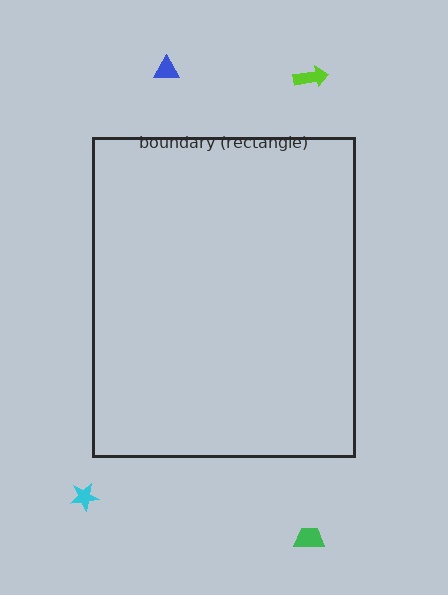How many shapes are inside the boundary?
0 inside, 4 outside.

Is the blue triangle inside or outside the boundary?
Outside.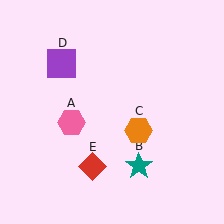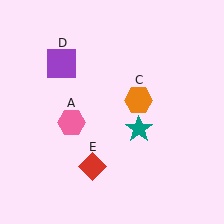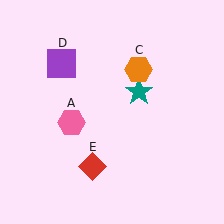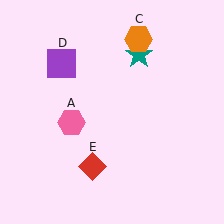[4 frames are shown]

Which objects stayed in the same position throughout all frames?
Pink hexagon (object A) and purple square (object D) and red diamond (object E) remained stationary.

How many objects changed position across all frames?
2 objects changed position: teal star (object B), orange hexagon (object C).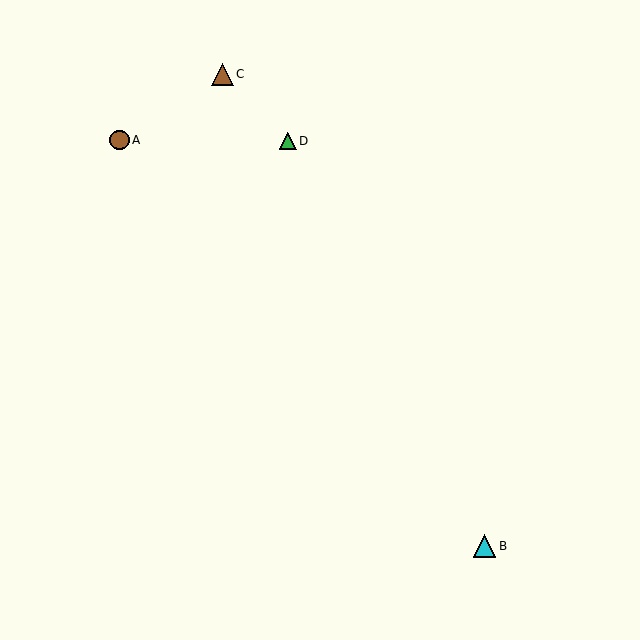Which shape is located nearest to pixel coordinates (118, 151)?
The brown circle (labeled A) at (119, 140) is nearest to that location.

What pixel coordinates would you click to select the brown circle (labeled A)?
Click at (119, 140) to select the brown circle A.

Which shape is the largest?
The cyan triangle (labeled B) is the largest.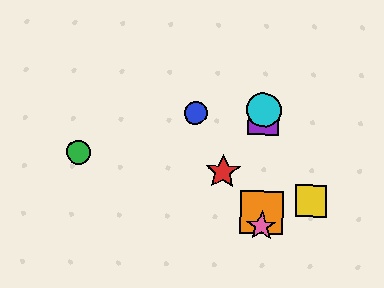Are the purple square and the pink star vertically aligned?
Yes, both are at x≈264.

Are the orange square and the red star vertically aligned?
No, the orange square is at x≈262 and the red star is at x≈223.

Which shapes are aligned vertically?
The purple square, the orange square, the cyan circle, the pink star are aligned vertically.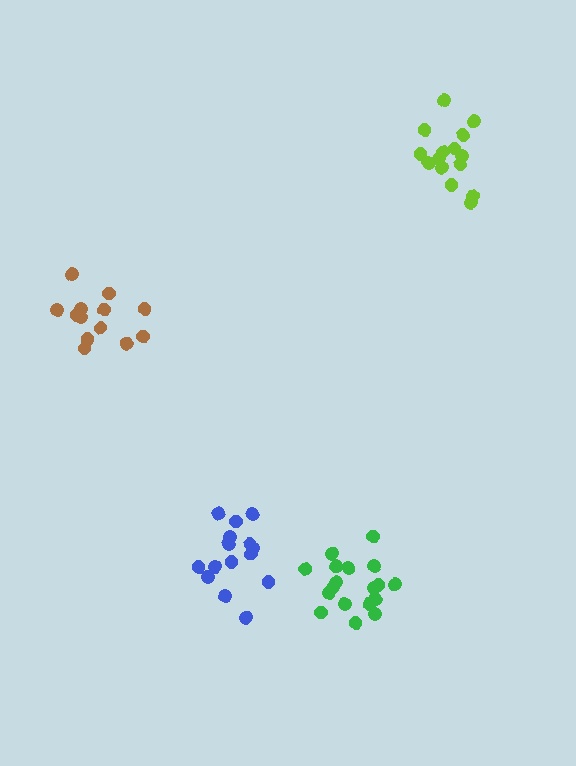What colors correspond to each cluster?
The clusters are colored: blue, brown, green, lime.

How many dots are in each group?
Group 1: 15 dots, Group 2: 13 dots, Group 3: 18 dots, Group 4: 15 dots (61 total).